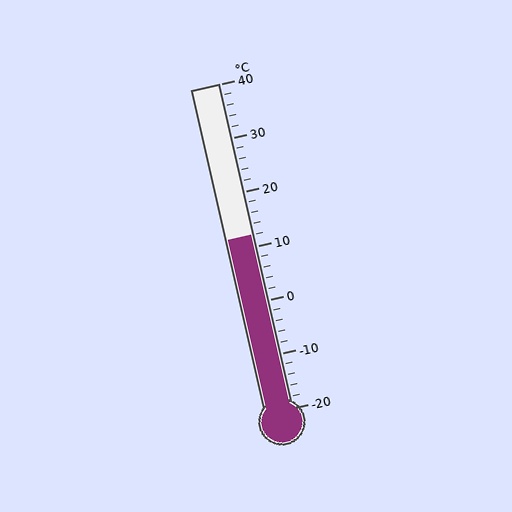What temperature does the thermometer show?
The thermometer shows approximately 12°C.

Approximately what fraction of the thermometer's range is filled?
The thermometer is filled to approximately 55% of its range.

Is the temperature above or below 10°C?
The temperature is above 10°C.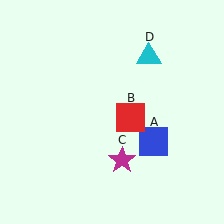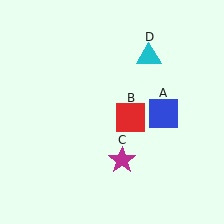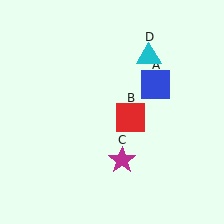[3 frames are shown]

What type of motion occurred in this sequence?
The blue square (object A) rotated counterclockwise around the center of the scene.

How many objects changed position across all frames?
1 object changed position: blue square (object A).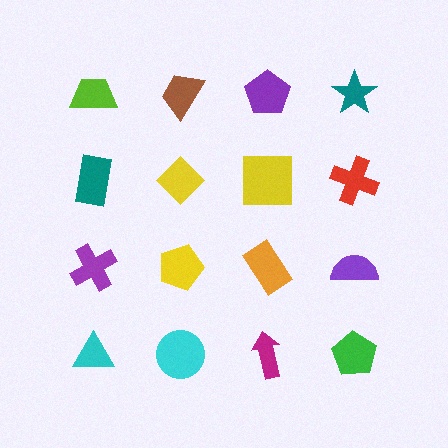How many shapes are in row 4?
4 shapes.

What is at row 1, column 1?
A lime trapezoid.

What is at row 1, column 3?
A purple pentagon.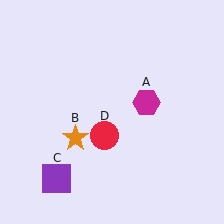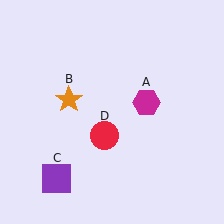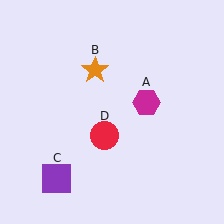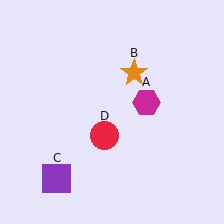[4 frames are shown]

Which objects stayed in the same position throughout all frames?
Magenta hexagon (object A) and purple square (object C) and red circle (object D) remained stationary.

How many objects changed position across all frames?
1 object changed position: orange star (object B).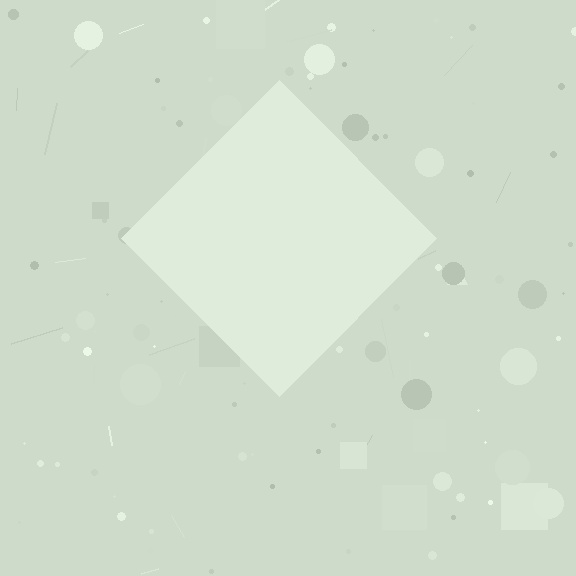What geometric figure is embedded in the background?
A diamond is embedded in the background.